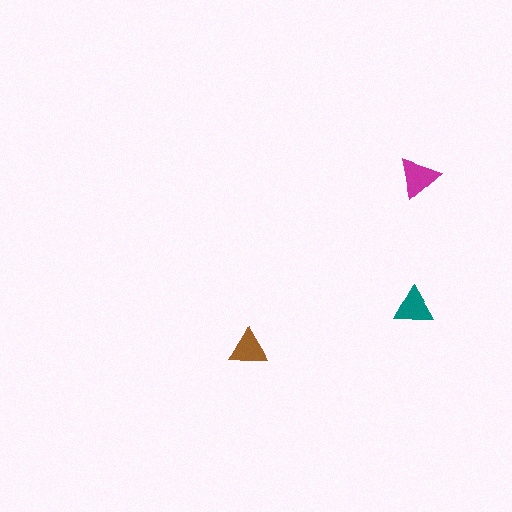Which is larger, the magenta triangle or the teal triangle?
The magenta one.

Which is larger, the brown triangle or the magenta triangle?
The magenta one.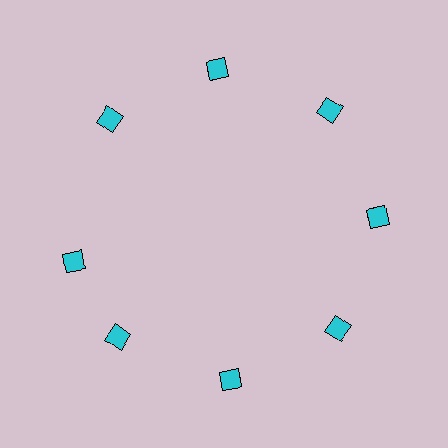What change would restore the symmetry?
The symmetry would be restored by rotating it back into even spacing with its neighbors so that all 8 diamonds sit at equal angles and equal distance from the center.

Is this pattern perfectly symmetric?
No. The 8 cyan diamonds are arranged in a ring, but one element near the 9 o'clock position is rotated out of alignment along the ring, breaking the 8-fold rotational symmetry.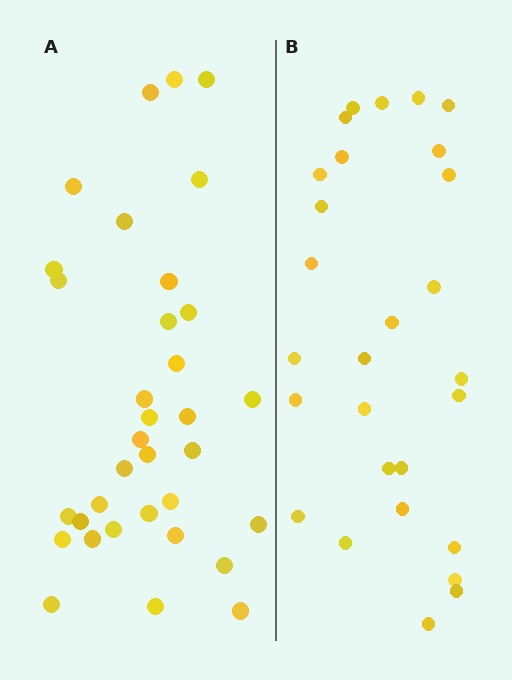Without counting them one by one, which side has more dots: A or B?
Region A (the left region) has more dots.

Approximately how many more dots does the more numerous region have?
Region A has about 6 more dots than region B.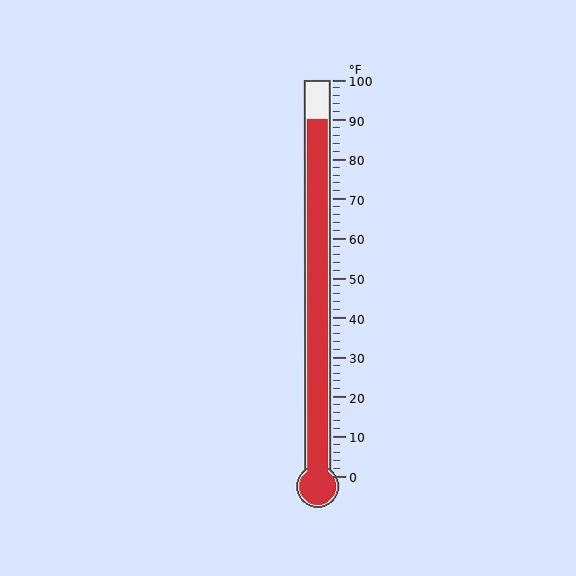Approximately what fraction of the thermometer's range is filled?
The thermometer is filled to approximately 90% of its range.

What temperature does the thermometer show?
The thermometer shows approximately 90°F.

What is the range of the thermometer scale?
The thermometer scale ranges from 0°F to 100°F.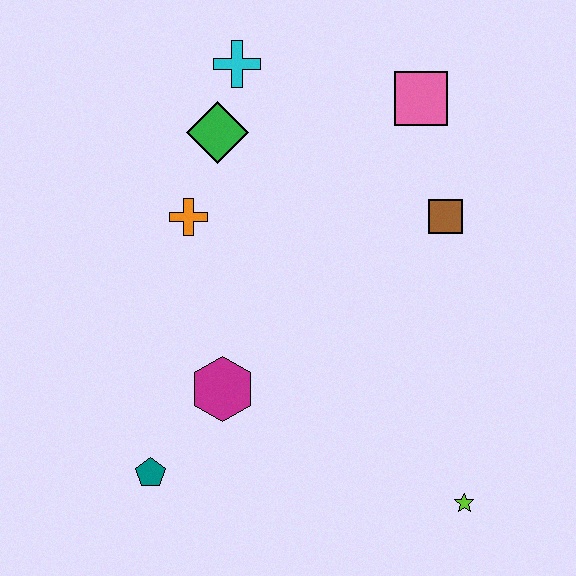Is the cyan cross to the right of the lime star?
No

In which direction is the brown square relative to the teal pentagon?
The brown square is to the right of the teal pentagon.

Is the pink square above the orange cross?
Yes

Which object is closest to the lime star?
The magenta hexagon is closest to the lime star.